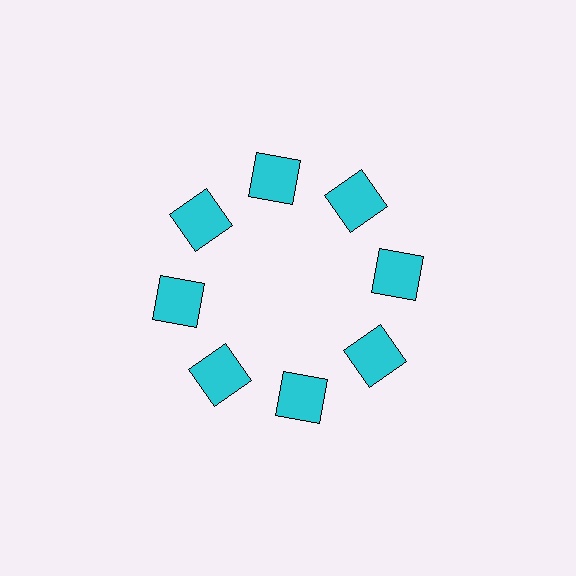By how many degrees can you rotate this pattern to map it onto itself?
The pattern maps onto itself every 45 degrees of rotation.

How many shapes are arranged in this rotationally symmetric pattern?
There are 8 shapes, arranged in 8 groups of 1.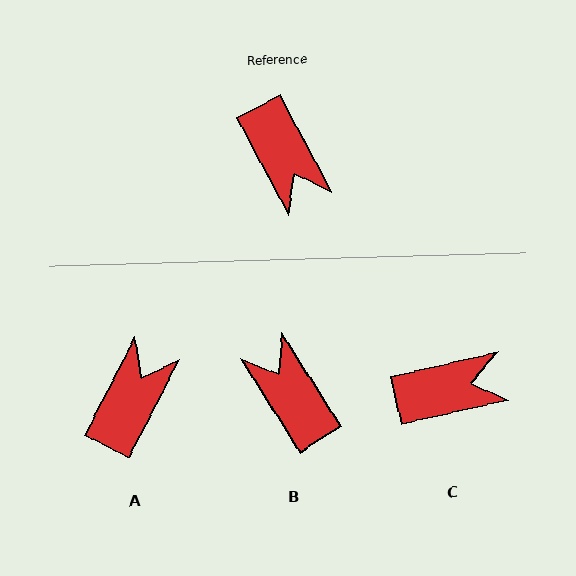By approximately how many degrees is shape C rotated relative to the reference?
Approximately 75 degrees counter-clockwise.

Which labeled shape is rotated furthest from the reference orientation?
B, about 175 degrees away.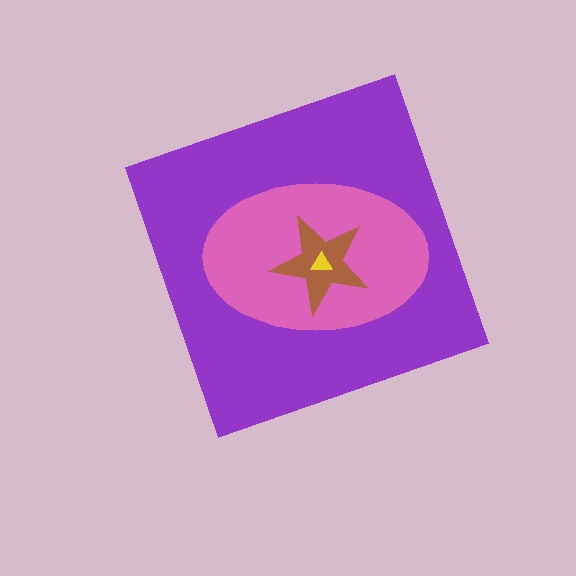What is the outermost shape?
The purple diamond.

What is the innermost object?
The yellow triangle.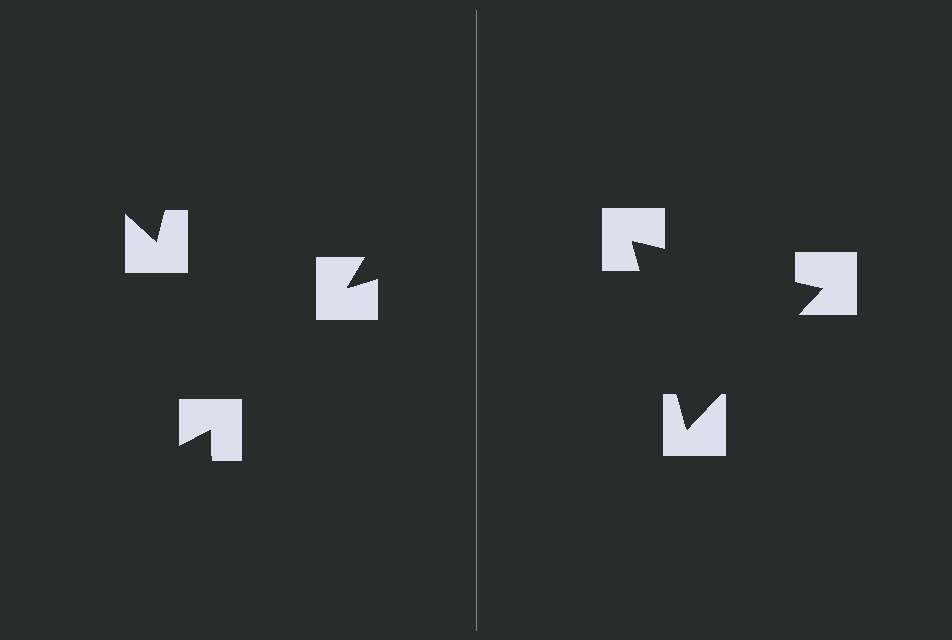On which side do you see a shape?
An illusory triangle appears on the right side. On the left side the wedge cuts are rotated, so no coherent shape forms.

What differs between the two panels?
The notched squares are positioned identically on both sides; only the wedge orientations differ. On the right they align to a triangle; on the left they are misaligned.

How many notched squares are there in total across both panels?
6 — 3 on each side.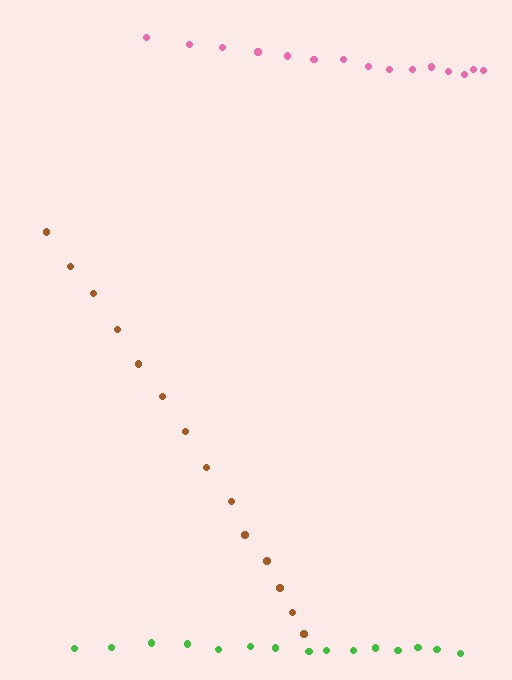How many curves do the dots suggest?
There are 3 distinct paths.